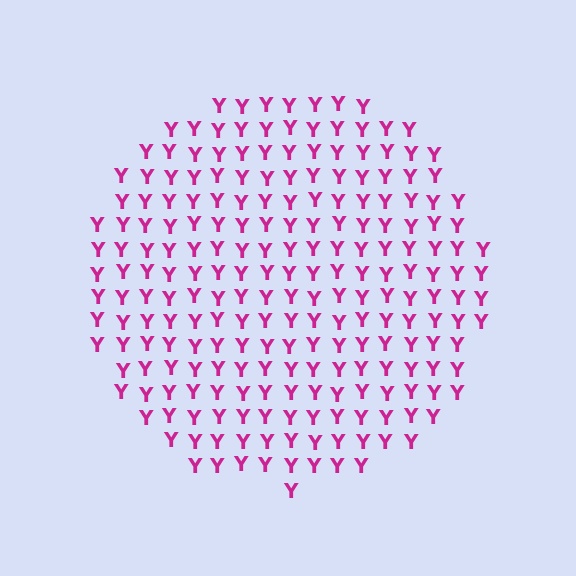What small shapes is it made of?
It is made of small letter Y's.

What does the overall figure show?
The overall figure shows a circle.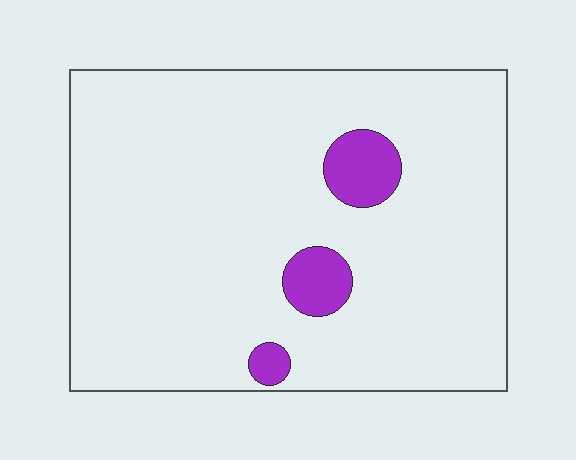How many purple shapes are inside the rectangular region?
3.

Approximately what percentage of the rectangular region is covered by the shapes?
Approximately 5%.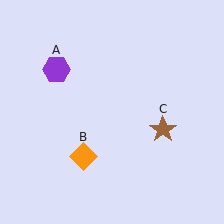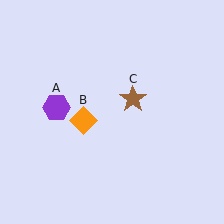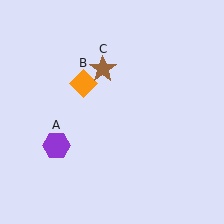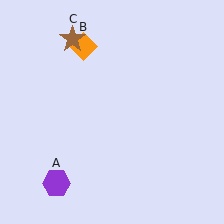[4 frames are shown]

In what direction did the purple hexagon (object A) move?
The purple hexagon (object A) moved down.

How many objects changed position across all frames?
3 objects changed position: purple hexagon (object A), orange diamond (object B), brown star (object C).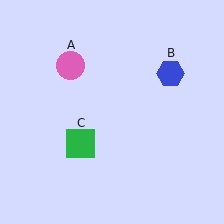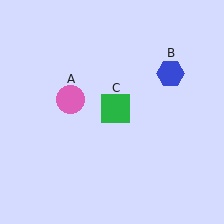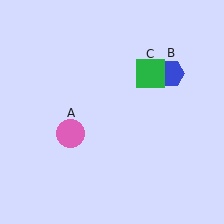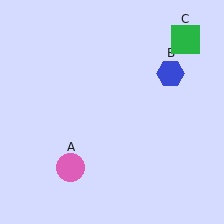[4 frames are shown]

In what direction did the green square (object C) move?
The green square (object C) moved up and to the right.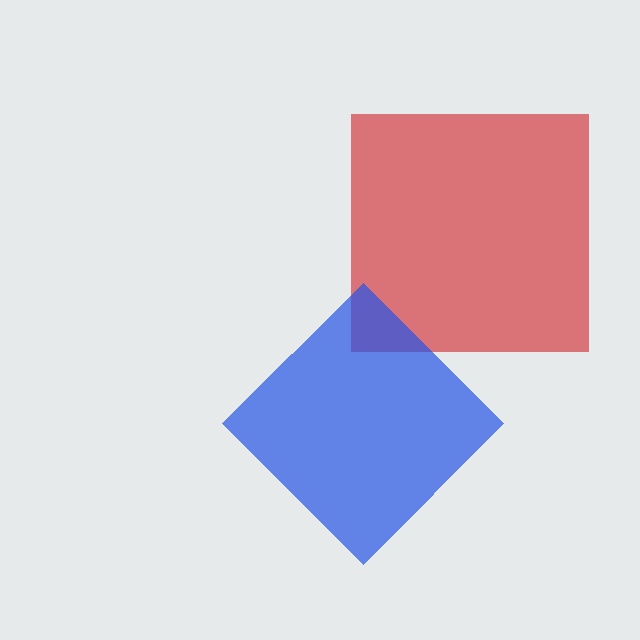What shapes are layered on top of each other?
The layered shapes are: a red square, a blue diamond.